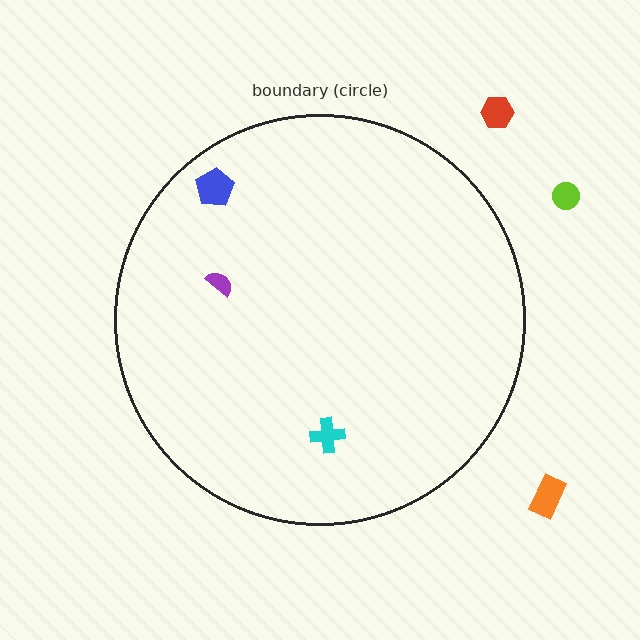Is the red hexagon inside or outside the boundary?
Outside.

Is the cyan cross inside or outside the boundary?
Inside.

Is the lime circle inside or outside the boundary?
Outside.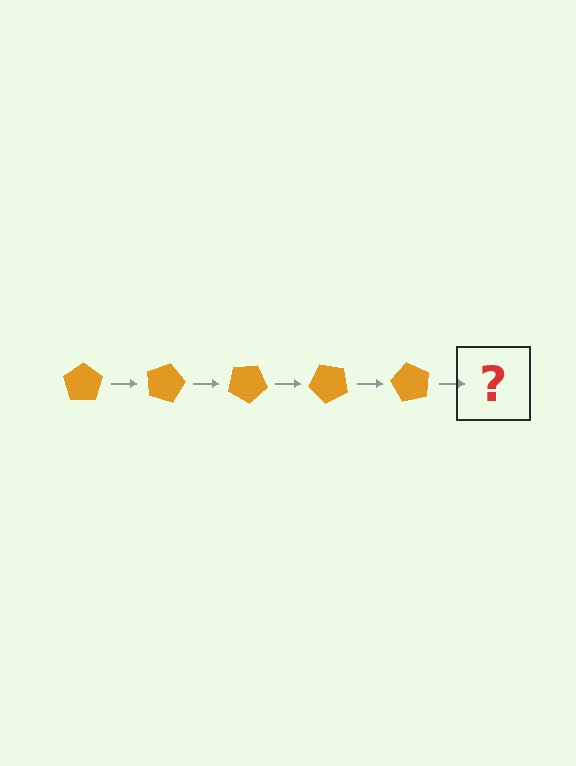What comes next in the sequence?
The next element should be an orange pentagon rotated 75 degrees.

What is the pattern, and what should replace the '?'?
The pattern is that the pentagon rotates 15 degrees each step. The '?' should be an orange pentagon rotated 75 degrees.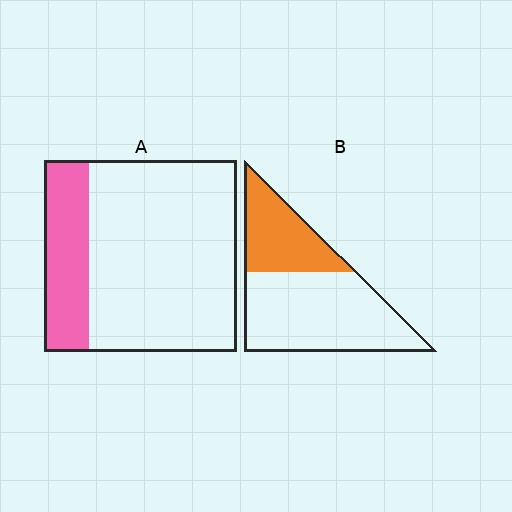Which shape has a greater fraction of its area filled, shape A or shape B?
Shape B.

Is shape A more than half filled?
No.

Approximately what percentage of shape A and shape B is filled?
A is approximately 25% and B is approximately 35%.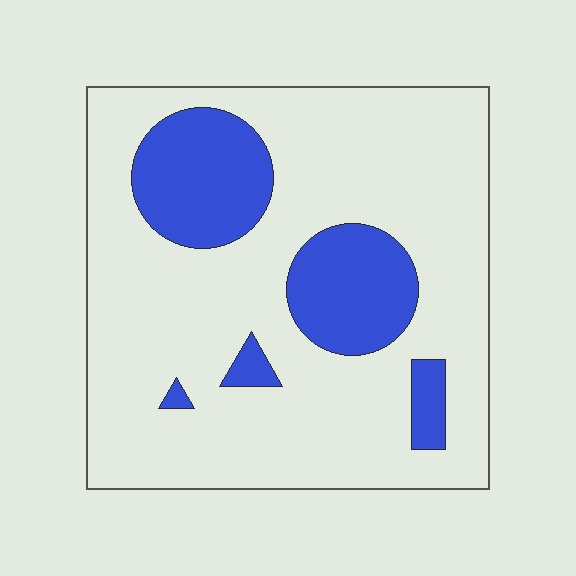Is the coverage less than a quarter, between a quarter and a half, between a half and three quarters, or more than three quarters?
Less than a quarter.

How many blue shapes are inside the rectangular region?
5.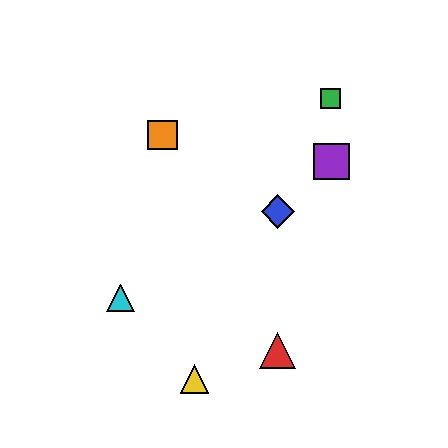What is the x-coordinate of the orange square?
The orange square is at x≈163.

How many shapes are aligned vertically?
2 shapes (the red triangle, the blue diamond) are aligned vertically.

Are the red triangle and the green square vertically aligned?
No, the red triangle is at x≈278 and the green square is at x≈331.